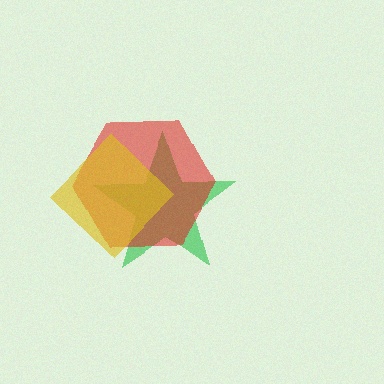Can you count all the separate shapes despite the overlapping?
Yes, there are 3 separate shapes.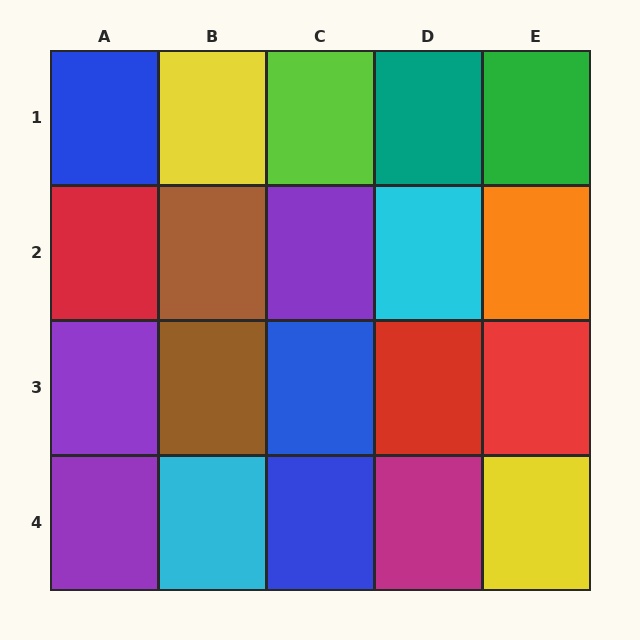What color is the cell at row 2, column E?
Orange.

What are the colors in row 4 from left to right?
Purple, cyan, blue, magenta, yellow.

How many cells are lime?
1 cell is lime.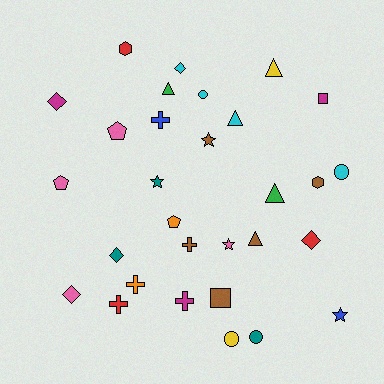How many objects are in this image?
There are 30 objects.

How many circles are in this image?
There are 4 circles.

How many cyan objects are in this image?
There are 4 cyan objects.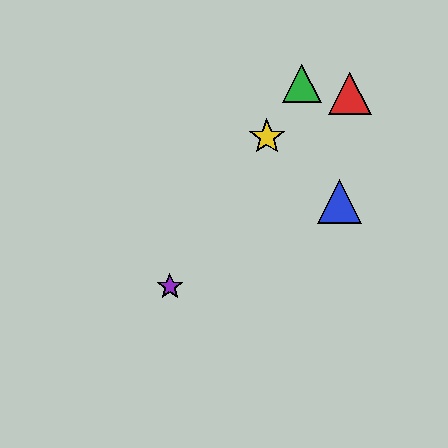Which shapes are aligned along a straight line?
The green triangle, the yellow star, the purple star are aligned along a straight line.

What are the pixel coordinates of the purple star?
The purple star is at (170, 286).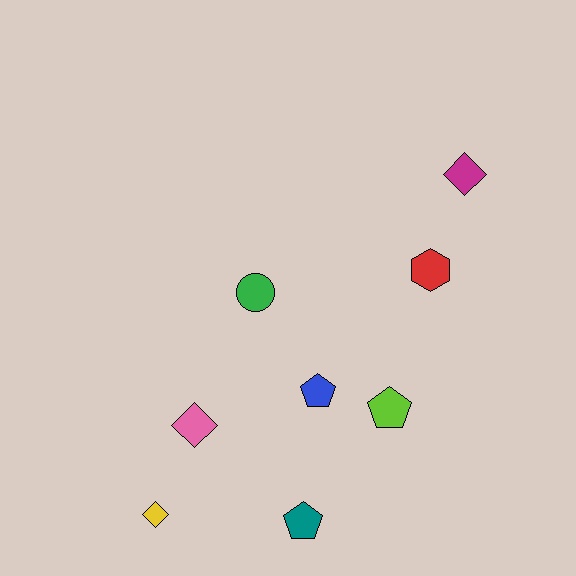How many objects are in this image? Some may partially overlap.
There are 8 objects.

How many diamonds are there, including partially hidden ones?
There are 3 diamonds.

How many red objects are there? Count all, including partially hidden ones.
There is 1 red object.